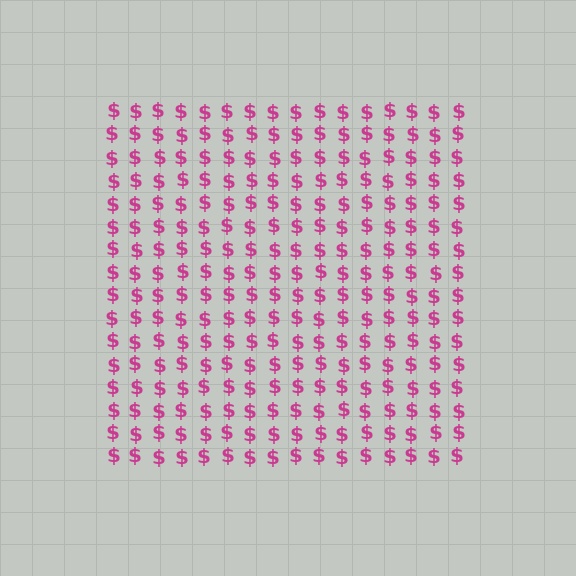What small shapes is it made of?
It is made of small dollar signs.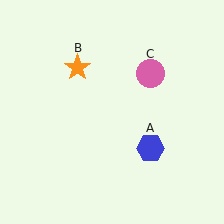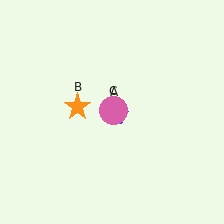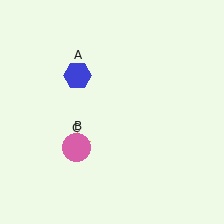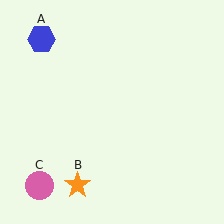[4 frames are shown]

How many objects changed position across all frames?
3 objects changed position: blue hexagon (object A), orange star (object B), pink circle (object C).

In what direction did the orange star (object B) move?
The orange star (object B) moved down.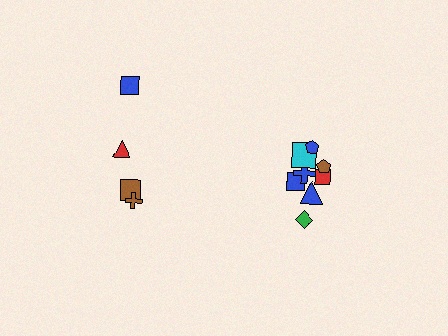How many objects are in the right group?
There are 8 objects.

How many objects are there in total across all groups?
There are 12 objects.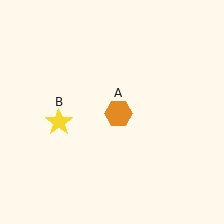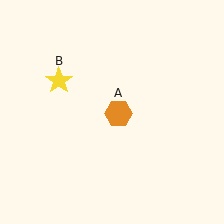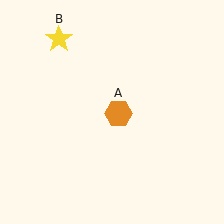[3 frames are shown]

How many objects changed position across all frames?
1 object changed position: yellow star (object B).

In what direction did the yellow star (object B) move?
The yellow star (object B) moved up.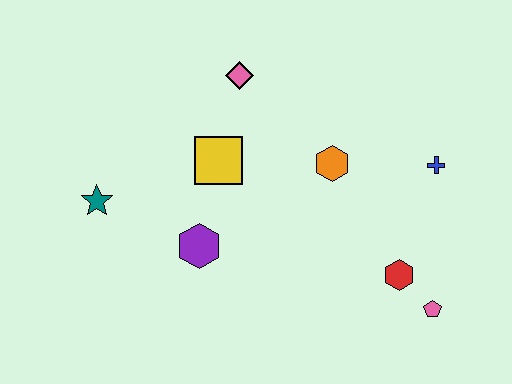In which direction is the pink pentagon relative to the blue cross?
The pink pentagon is below the blue cross.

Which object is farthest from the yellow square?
The pink pentagon is farthest from the yellow square.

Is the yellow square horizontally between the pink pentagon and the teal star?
Yes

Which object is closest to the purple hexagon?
The yellow square is closest to the purple hexagon.